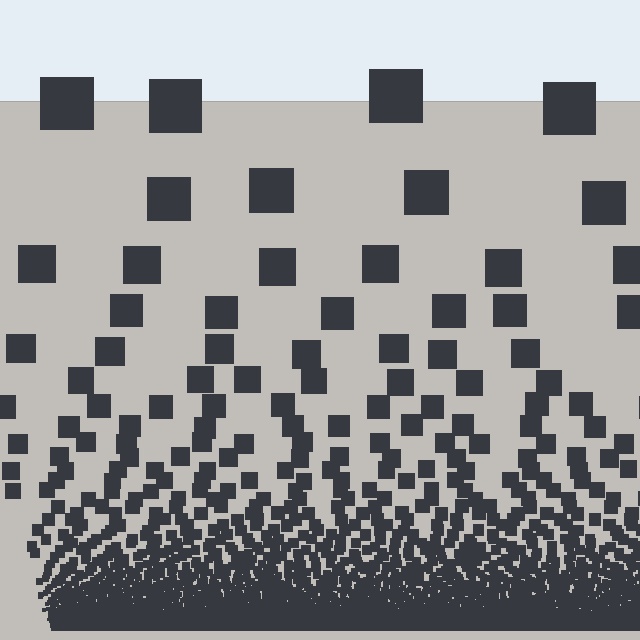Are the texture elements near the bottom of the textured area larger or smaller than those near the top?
Smaller. The gradient is inverted — elements near the bottom are smaller and denser.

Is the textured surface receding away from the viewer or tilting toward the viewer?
The surface appears to tilt toward the viewer. Texture elements get larger and sparser toward the top.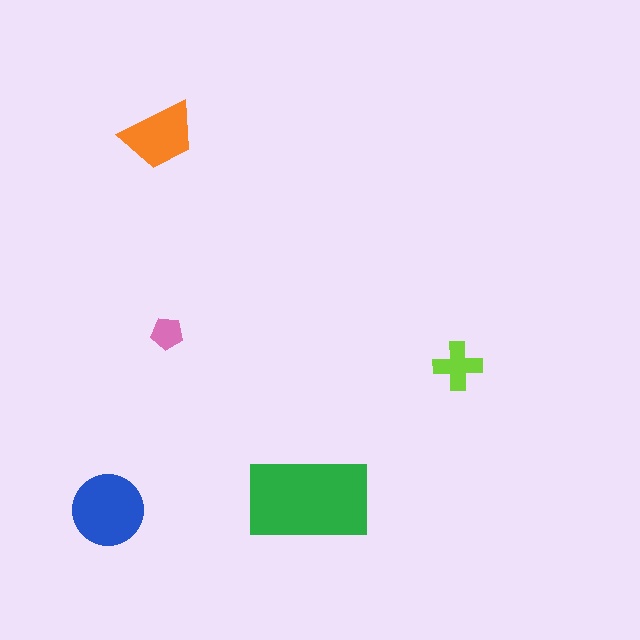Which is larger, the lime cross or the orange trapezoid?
The orange trapezoid.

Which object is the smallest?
The pink pentagon.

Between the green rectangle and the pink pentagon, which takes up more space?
The green rectangle.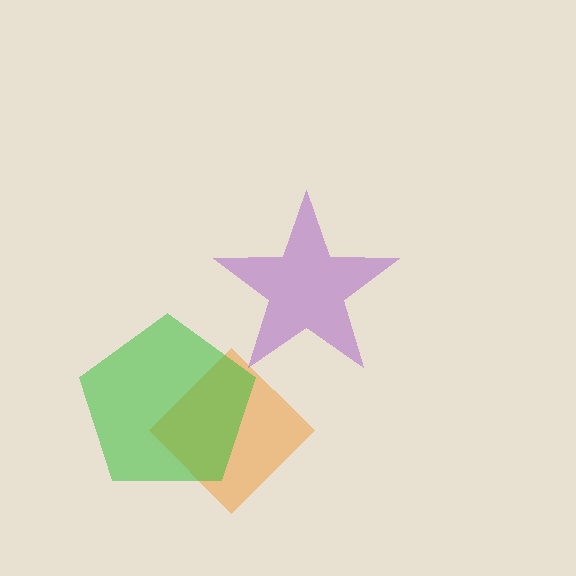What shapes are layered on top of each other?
The layered shapes are: an orange diamond, a purple star, a green pentagon.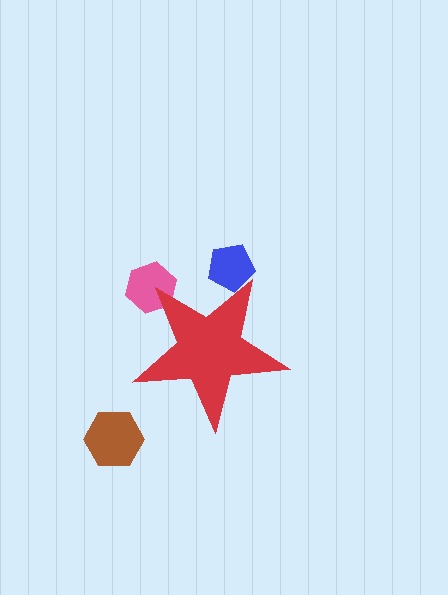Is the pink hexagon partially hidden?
Yes, the pink hexagon is partially hidden behind the red star.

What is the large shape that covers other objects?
A red star.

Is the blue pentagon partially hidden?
Yes, the blue pentagon is partially hidden behind the red star.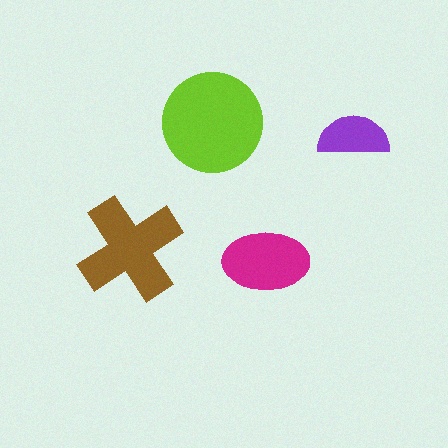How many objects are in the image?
There are 4 objects in the image.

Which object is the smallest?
The purple semicircle.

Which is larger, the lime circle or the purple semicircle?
The lime circle.